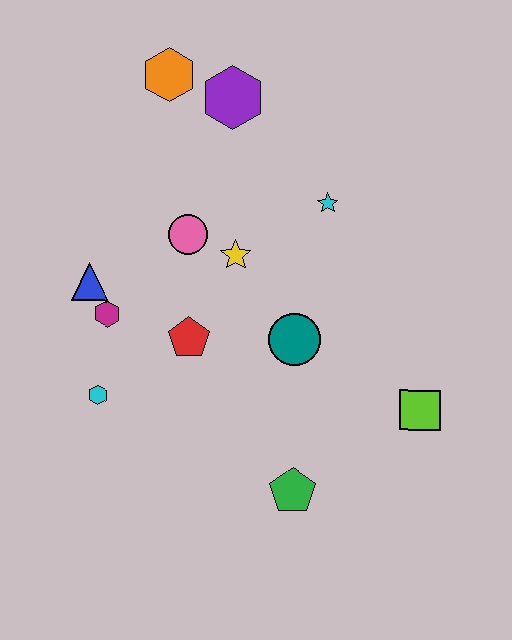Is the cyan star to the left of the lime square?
Yes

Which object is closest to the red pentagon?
The magenta hexagon is closest to the red pentagon.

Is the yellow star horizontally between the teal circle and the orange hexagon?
Yes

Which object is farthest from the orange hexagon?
The green pentagon is farthest from the orange hexagon.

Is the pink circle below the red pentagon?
No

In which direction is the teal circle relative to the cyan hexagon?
The teal circle is to the right of the cyan hexagon.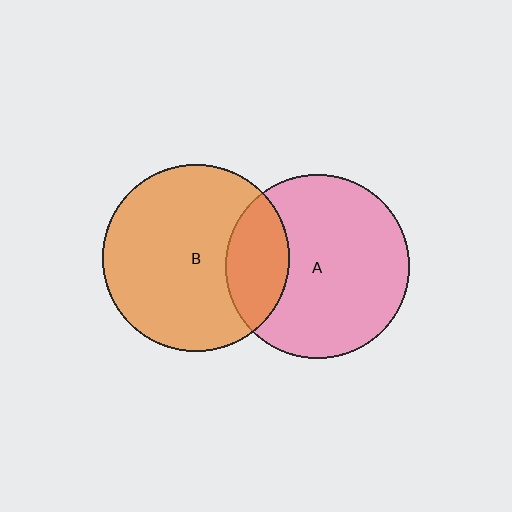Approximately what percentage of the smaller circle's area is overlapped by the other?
Approximately 25%.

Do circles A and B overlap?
Yes.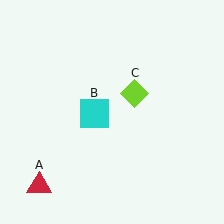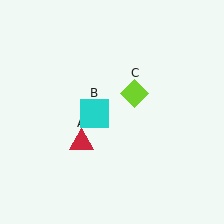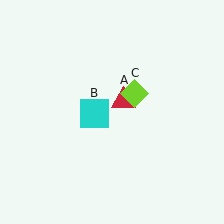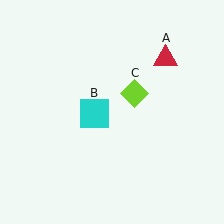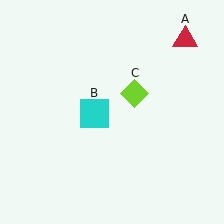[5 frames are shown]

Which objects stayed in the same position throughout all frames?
Cyan square (object B) and lime diamond (object C) remained stationary.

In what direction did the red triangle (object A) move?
The red triangle (object A) moved up and to the right.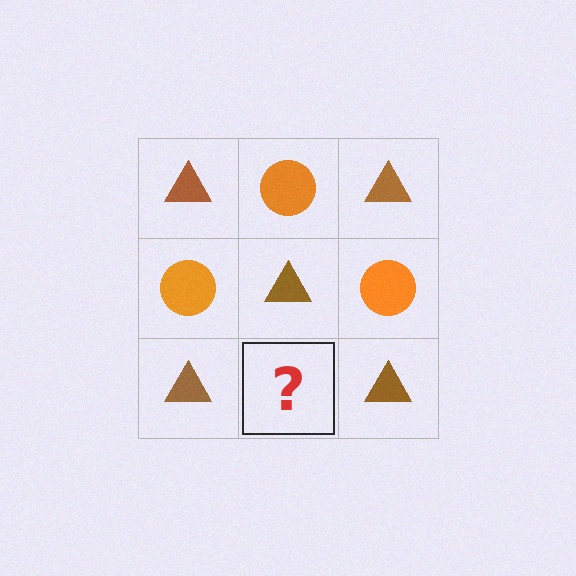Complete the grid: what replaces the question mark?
The question mark should be replaced with an orange circle.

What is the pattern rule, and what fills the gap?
The rule is that it alternates brown triangle and orange circle in a checkerboard pattern. The gap should be filled with an orange circle.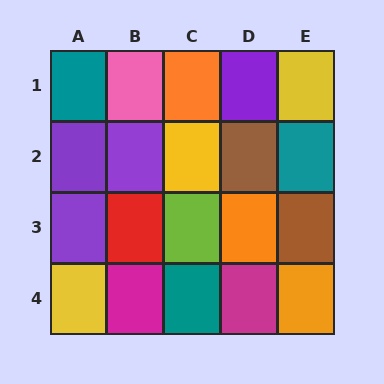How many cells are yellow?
3 cells are yellow.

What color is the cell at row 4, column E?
Orange.